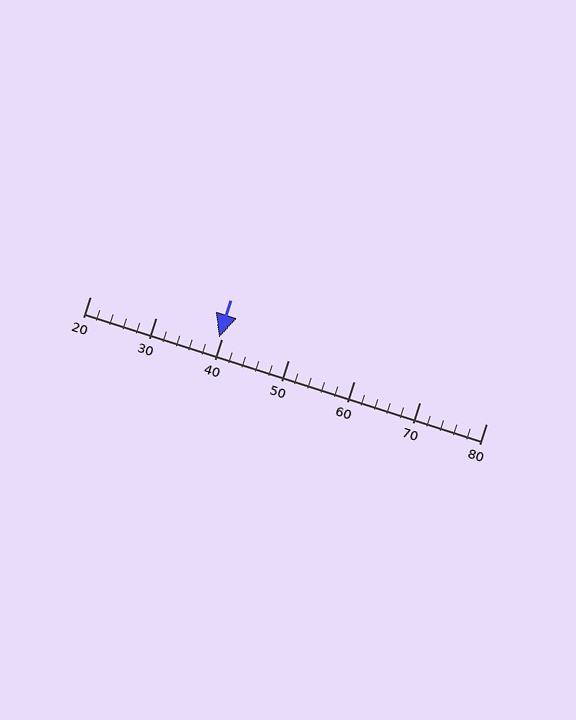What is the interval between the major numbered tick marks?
The major tick marks are spaced 10 units apart.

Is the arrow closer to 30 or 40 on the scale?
The arrow is closer to 40.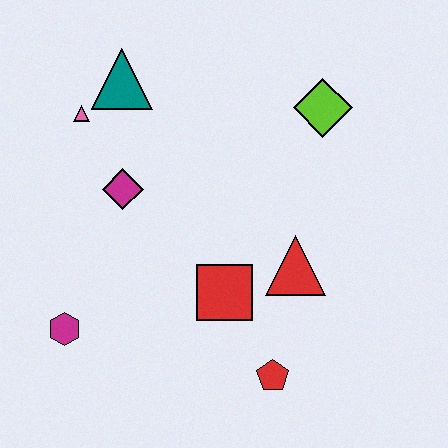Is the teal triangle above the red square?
Yes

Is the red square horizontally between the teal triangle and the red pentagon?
Yes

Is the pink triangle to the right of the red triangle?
No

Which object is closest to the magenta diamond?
The pink triangle is closest to the magenta diamond.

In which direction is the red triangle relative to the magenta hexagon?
The red triangle is to the right of the magenta hexagon.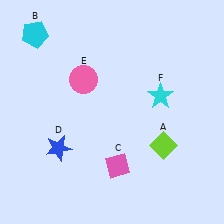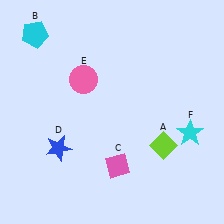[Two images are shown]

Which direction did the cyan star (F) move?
The cyan star (F) moved down.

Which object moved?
The cyan star (F) moved down.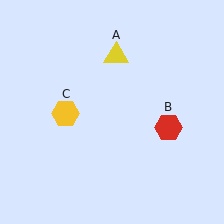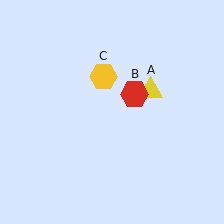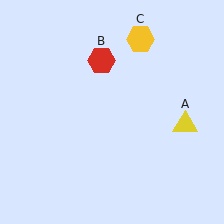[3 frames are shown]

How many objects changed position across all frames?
3 objects changed position: yellow triangle (object A), red hexagon (object B), yellow hexagon (object C).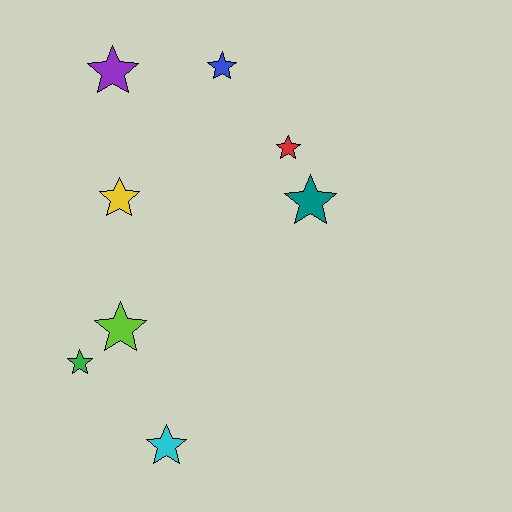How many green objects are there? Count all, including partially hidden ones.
There is 1 green object.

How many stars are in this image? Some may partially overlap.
There are 8 stars.